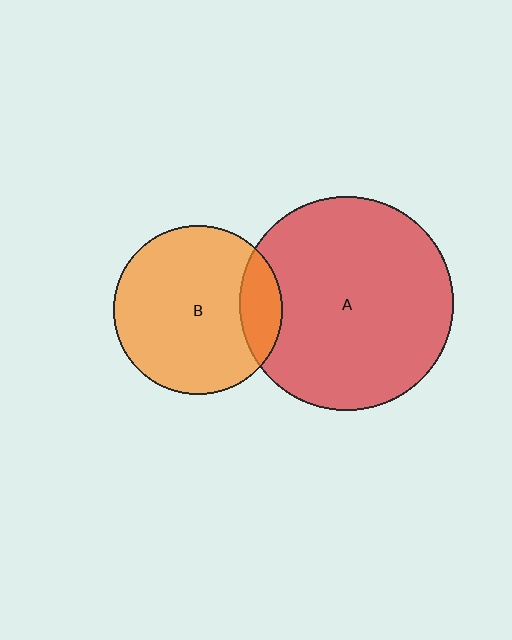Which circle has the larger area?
Circle A (red).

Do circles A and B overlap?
Yes.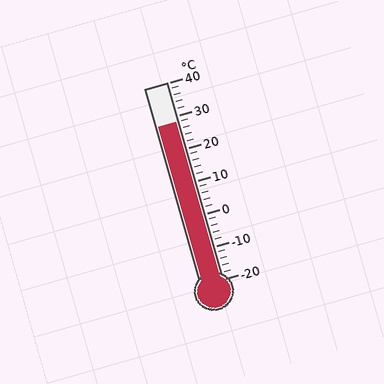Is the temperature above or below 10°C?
The temperature is above 10°C.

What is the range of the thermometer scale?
The thermometer scale ranges from -20°C to 40°C.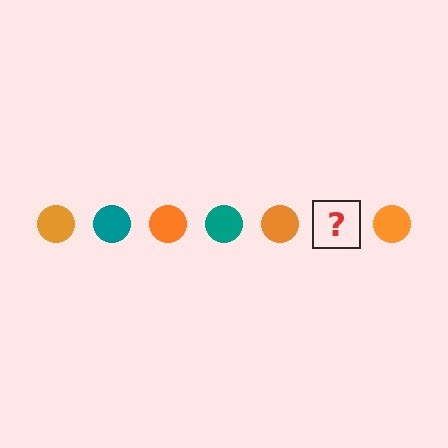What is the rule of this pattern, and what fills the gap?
The rule is that the pattern cycles through orange, teal circles. The gap should be filled with a teal circle.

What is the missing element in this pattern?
The missing element is a teal circle.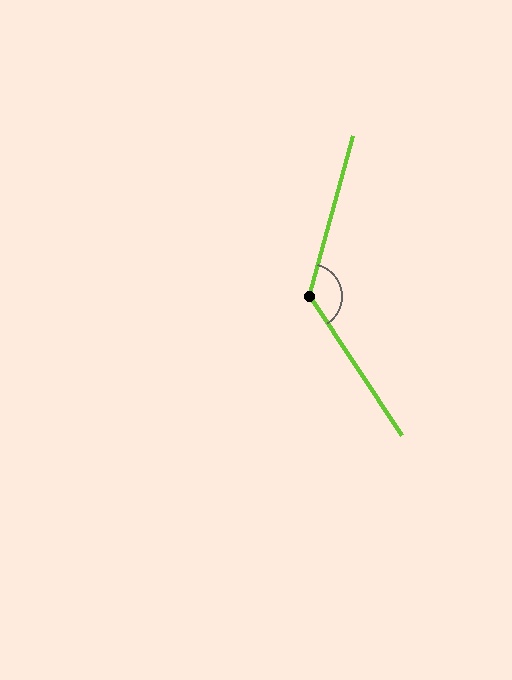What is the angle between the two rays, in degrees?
Approximately 131 degrees.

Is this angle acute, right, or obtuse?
It is obtuse.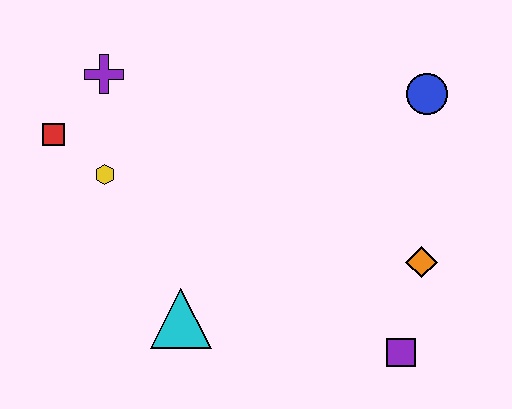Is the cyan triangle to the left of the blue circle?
Yes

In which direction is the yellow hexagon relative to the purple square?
The yellow hexagon is to the left of the purple square.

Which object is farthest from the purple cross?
The purple square is farthest from the purple cross.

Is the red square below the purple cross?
Yes